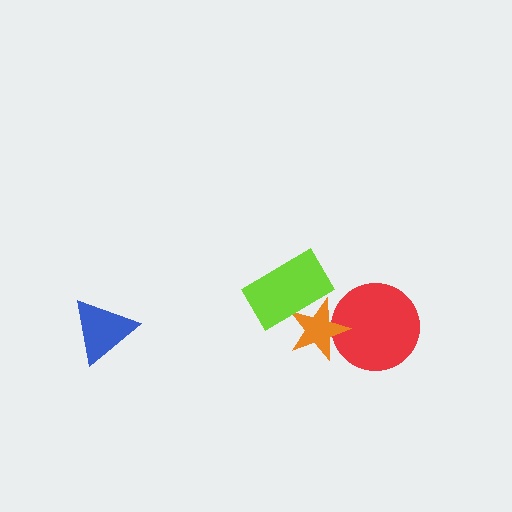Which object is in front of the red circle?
The orange star is in front of the red circle.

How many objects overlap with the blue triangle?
0 objects overlap with the blue triangle.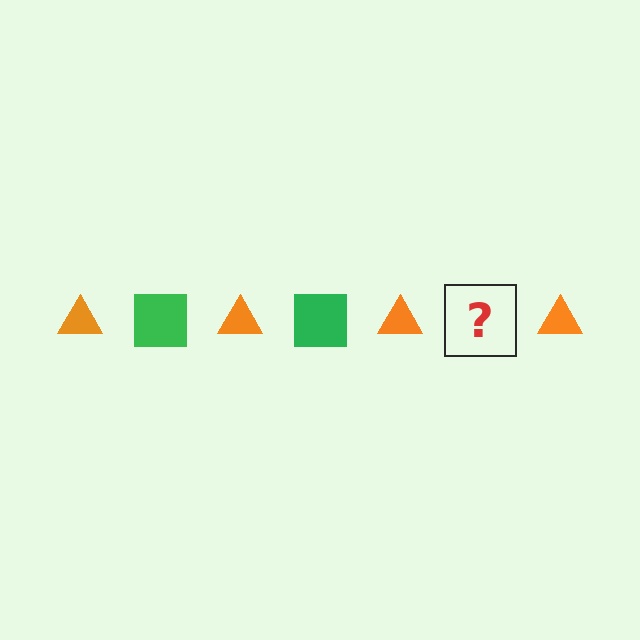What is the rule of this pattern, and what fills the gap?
The rule is that the pattern alternates between orange triangle and green square. The gap should be filled with a green square.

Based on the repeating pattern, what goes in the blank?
The blank should be a green square.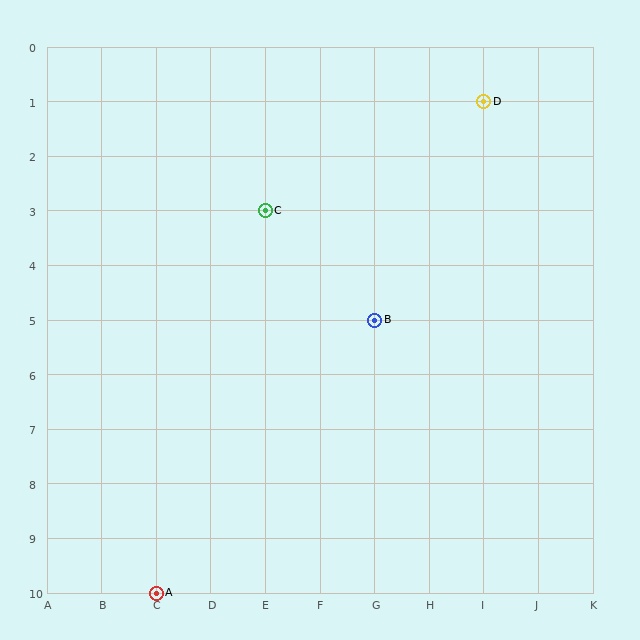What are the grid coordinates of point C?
Point C is at grid coordinates (E, 3).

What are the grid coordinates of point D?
Point D is at grid coordinates (I, 1).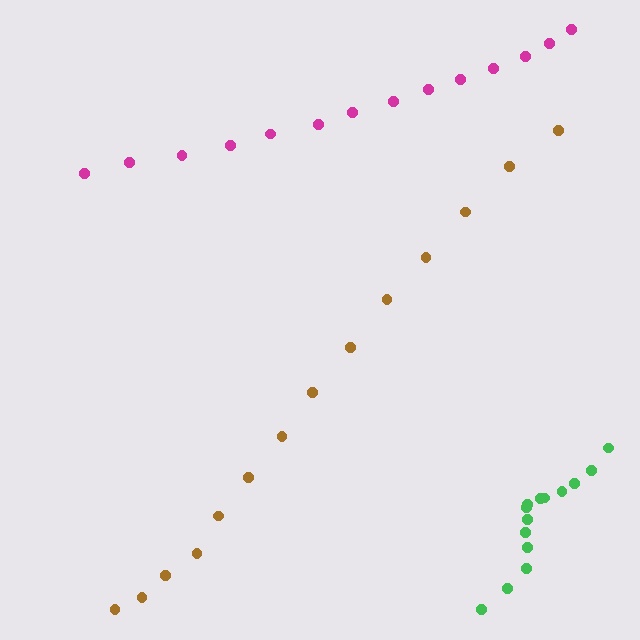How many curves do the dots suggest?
There are 3 distinct paths.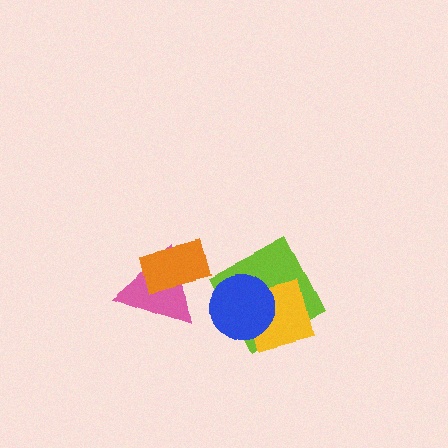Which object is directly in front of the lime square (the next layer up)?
The yellow square is directly in front of the lime square.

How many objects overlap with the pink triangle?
1 object overlaps with the pink triangle.